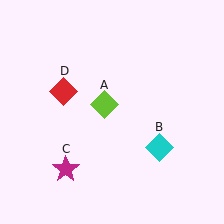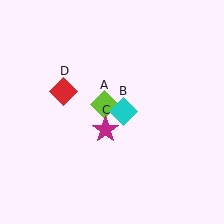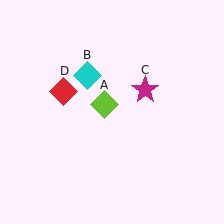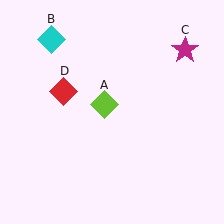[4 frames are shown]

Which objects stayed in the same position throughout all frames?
Lime diamond (object A) and red diamond (object D) remained stationary.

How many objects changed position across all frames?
2 objects changed position: cyan diamond (object B), magenta star (object C).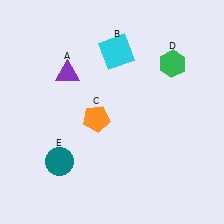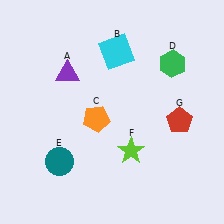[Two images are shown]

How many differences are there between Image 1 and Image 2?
There are 2 differences between the two images.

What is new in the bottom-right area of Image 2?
A red pentagon (G) was added in the bottom-right area of Image 2.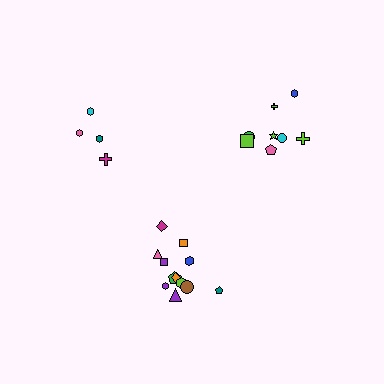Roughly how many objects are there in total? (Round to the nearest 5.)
Roughly 25 objects in total.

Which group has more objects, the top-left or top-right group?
The top-right group.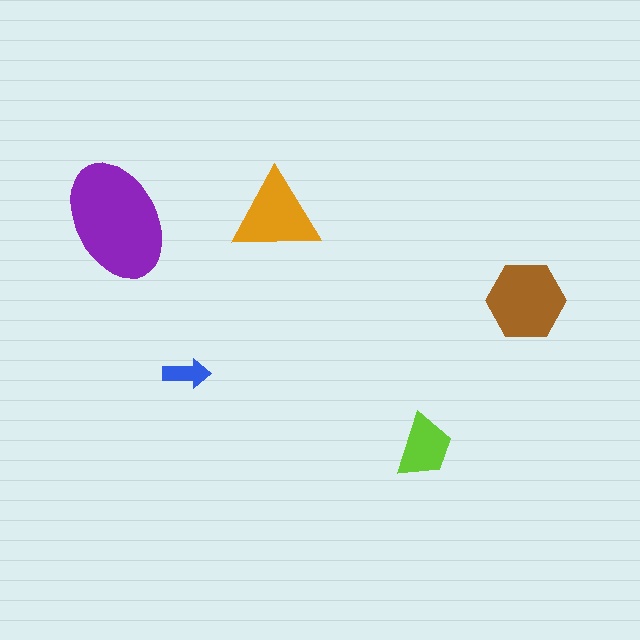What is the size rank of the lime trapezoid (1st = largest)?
4th.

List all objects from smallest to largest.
The blue arrow, the lime trapezoid, the orange triangle, the brown hexagon, the purple ellipse.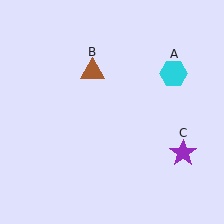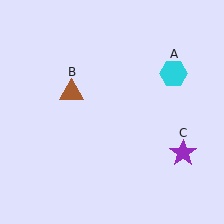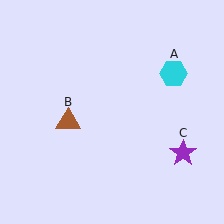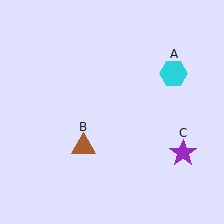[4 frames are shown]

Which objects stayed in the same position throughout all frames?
Cyan hexagon (object A) and purple star (object C) remained stationary.